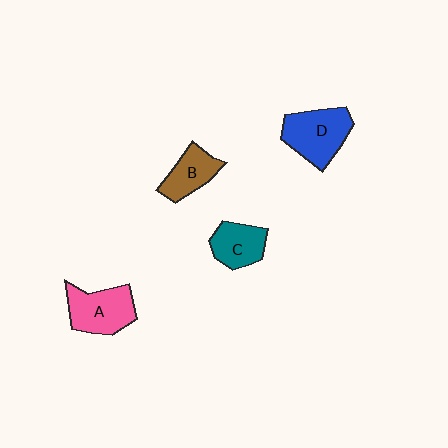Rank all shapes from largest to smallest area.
From largest to smallest: D (blue), A (pink), C (teal), B (brown).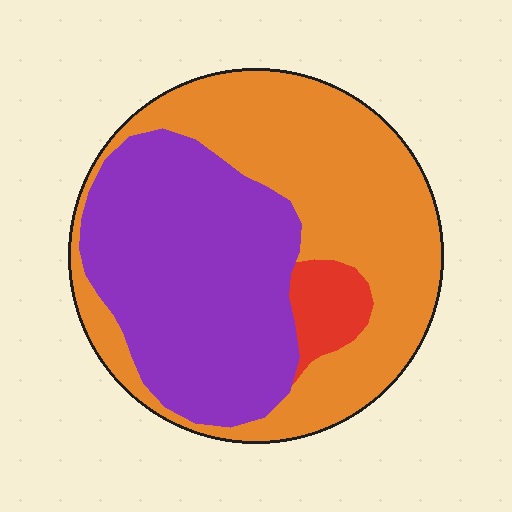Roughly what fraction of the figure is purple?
Purple takes up about two fifths (2/5) of the figure.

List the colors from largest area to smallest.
From largest to smallest: orange, purple, red.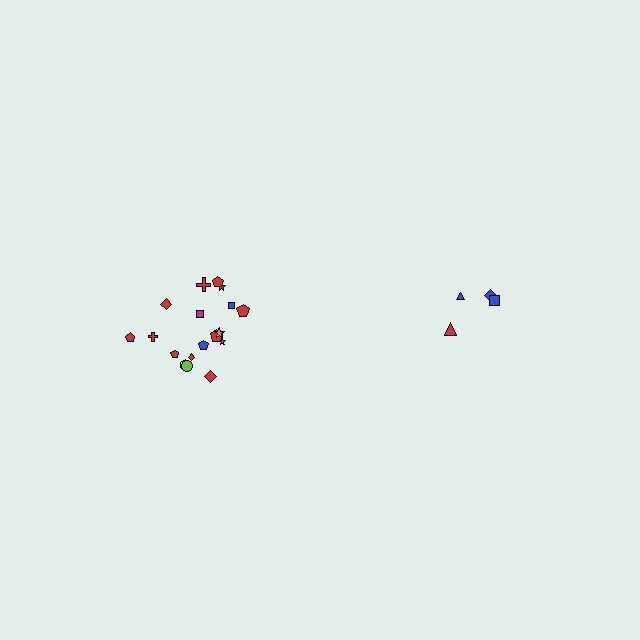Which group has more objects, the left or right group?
The left group.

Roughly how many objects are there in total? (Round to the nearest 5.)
Roughly 20 objects in total.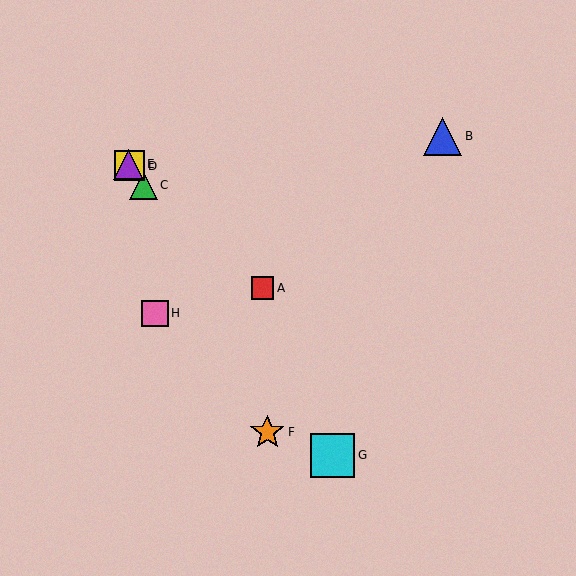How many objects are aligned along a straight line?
4 objects (C, D, E, G) are aligned along a straight line.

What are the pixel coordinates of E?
Object E is at (128, 164).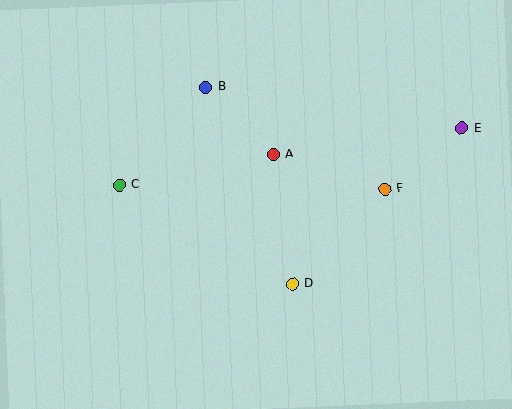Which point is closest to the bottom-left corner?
Point C is closest to the bottom-left corner.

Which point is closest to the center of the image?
Point A at (273, 155) is closest to the center.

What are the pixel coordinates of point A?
Point A is at (273, 155).